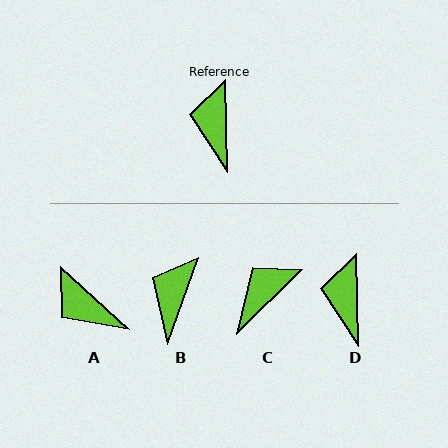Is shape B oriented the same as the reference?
No, it is off by about 21 degrees.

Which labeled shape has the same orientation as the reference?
D.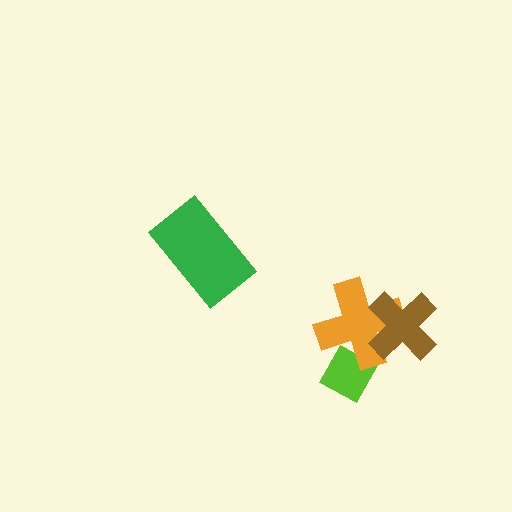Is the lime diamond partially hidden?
Yes, it is partially covered by another shape.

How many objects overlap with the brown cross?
1 object overlaps with the brown cross.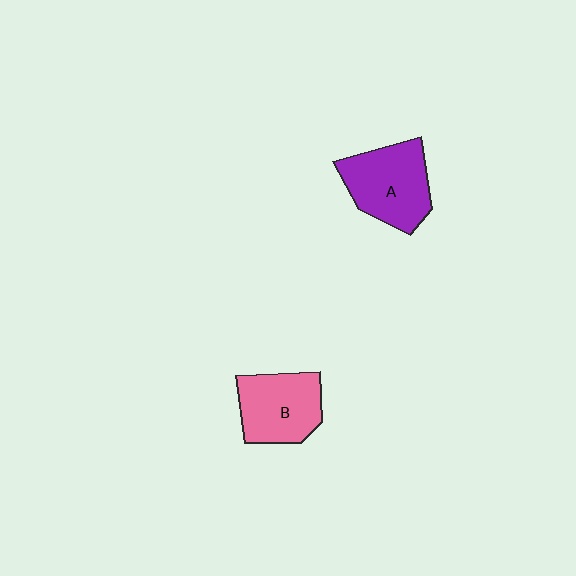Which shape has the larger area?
Shape A (purple).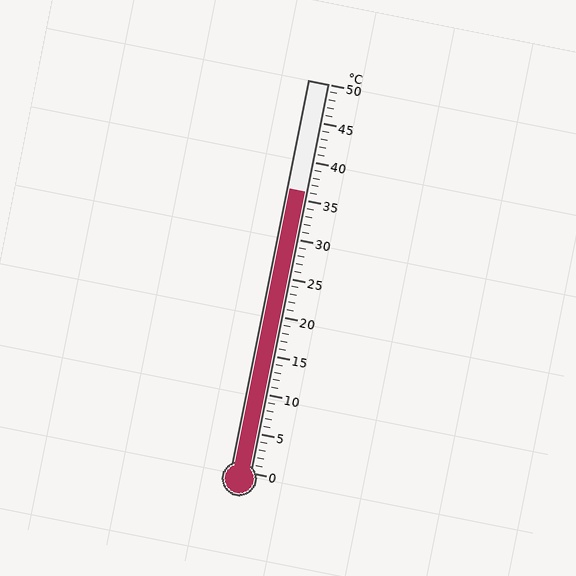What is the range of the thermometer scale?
The thermometer scale ranges from 0°C to 50°C.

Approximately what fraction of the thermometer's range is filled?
The thermometer is filled to approximately 70% of its range.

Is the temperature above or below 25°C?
The temperature is above 25°C.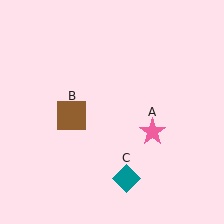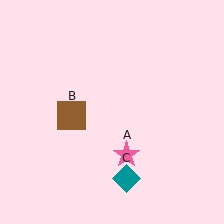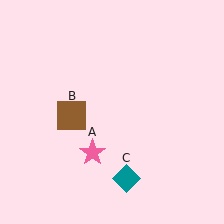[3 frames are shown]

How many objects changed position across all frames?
1 object changed position: pink star (object A).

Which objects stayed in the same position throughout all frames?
Brown square (object B) and teal diamond (object C) remained stationary.